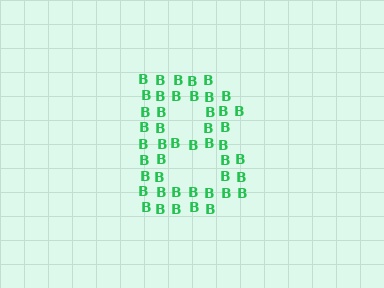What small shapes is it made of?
It is made of small letter B's.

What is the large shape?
The large shape is the letter B.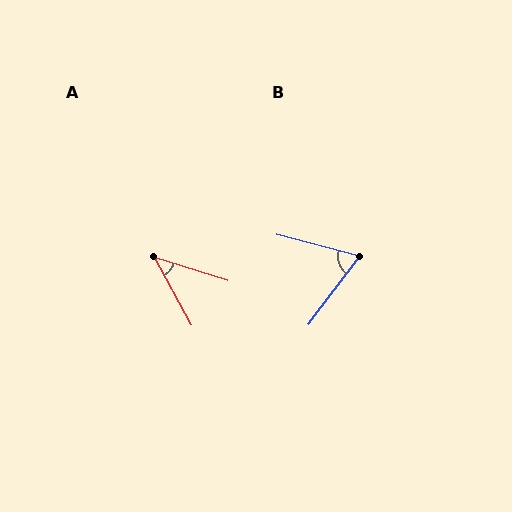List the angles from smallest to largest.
A (44°), B (68°).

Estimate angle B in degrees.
Approximately 68 degrees.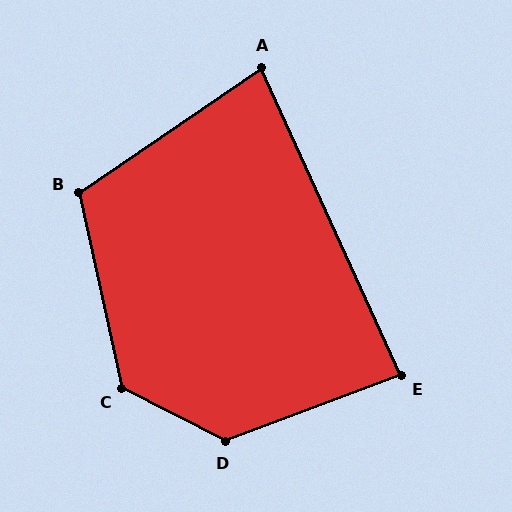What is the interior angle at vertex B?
Approximately 112 degrees (obtuse).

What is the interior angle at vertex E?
Approximately 86 degrees (approximately right).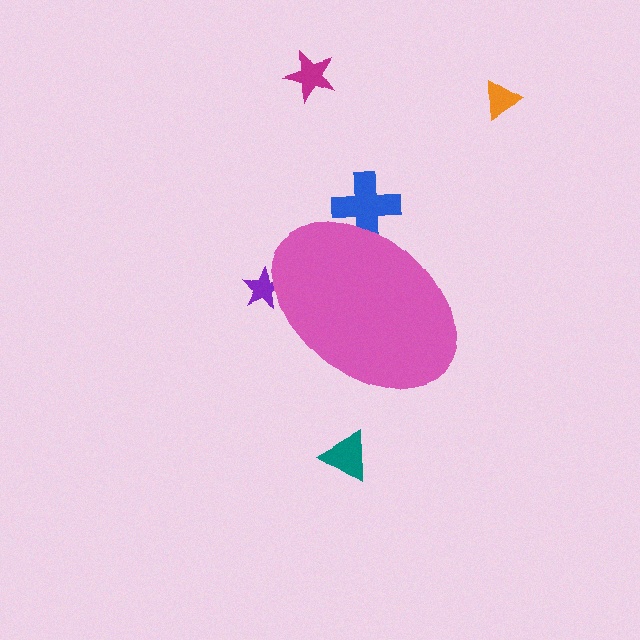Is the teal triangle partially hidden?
No, the teal triangle is fully visible.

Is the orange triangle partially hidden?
No, the orange triangle is fully visible.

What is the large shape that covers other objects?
A pink ellipse.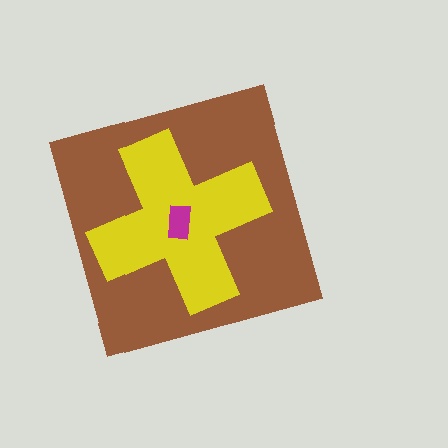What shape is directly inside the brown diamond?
The yellow cross.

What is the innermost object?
The magenta rectangle.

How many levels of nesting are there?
3.